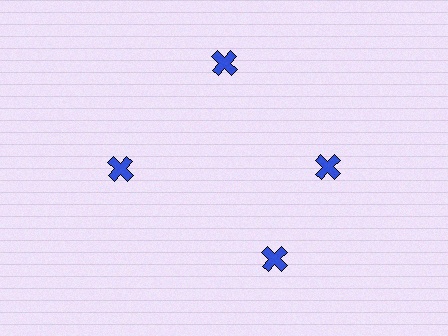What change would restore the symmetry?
The symmetry would be restored by rotating it back into even spacing with its neighbors so that all 4 crosses sit at equal angles and equal distance from the center.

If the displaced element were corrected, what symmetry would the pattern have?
It would have 4-fold rotational symmetry — the pattern would map onto itself every 90 degrees.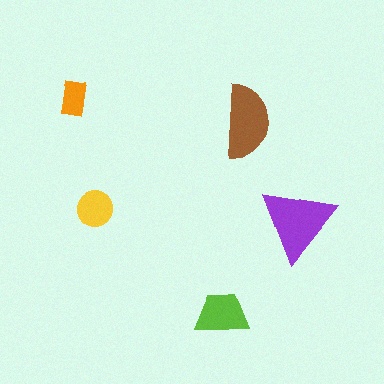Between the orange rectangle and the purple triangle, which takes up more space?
The purple triangle.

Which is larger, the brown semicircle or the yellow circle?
The brown semicircle.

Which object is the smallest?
The orange rectangle.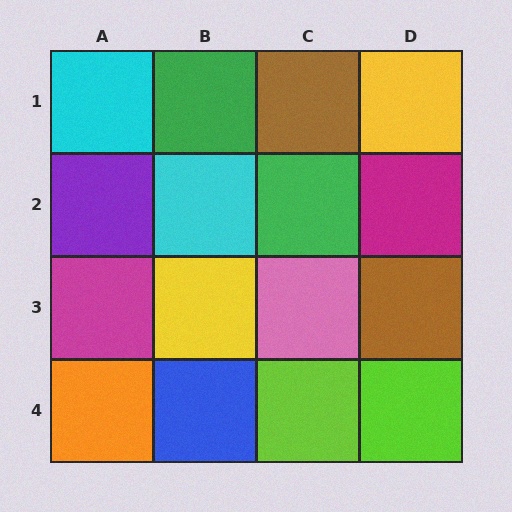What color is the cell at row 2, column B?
Cyan.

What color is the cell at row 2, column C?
Green.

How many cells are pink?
1 cell is pink.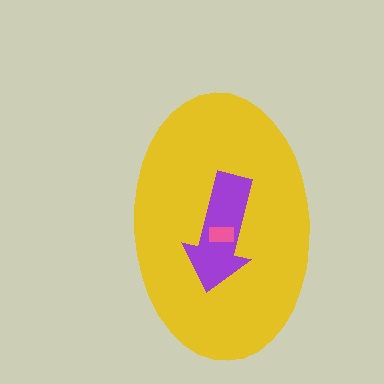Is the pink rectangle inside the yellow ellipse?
Yes.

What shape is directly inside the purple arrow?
The pink rectangle.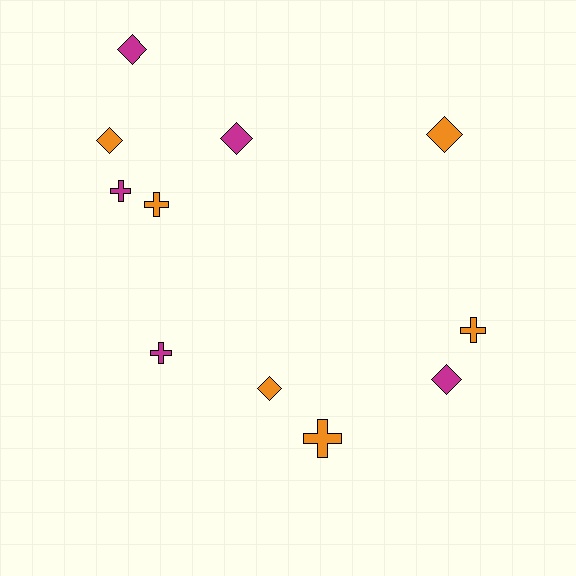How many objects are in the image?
There are 11 objects.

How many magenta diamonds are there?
There are 3 magenta diamonds.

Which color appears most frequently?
Orange, with 6 objects.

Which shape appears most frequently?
Diamond, with 6 objects.